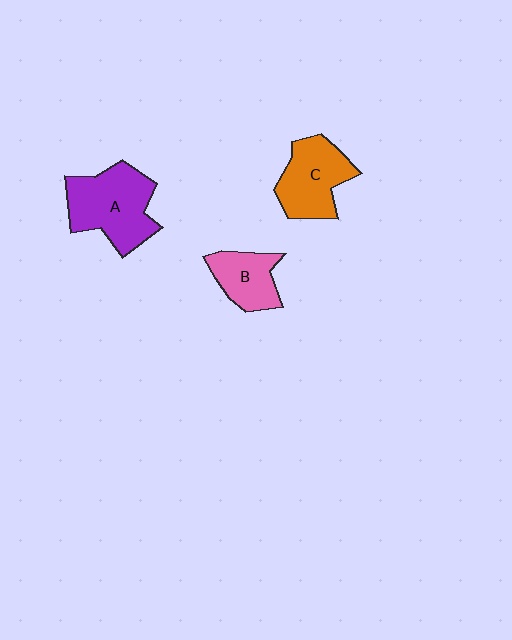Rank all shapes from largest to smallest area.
From largest to smallest: A (purple), C (orange), B (pink).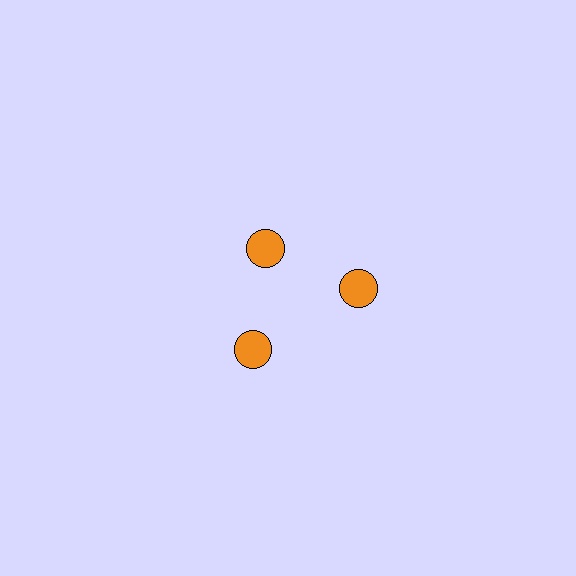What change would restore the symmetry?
The symmetry would be restored by moving it outward, back onto the ring so that all 3 circles sit at equal angles and equal distance from the center.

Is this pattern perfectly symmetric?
No. The 3 orange circles are arranged in a ring, but one element near the 11 o'clock position is pulled inward toward the center, breaking the 3-fold rotational symmetry.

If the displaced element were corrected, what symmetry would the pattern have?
It would have 3-fold rotational symmetry — the pattern would map onto itself every 120 degrees.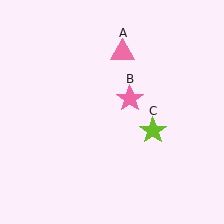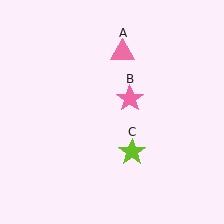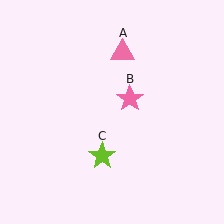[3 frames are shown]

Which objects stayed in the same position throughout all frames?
Pink triangle (object A) and pink star (object B) remained stationary.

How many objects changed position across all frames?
1 object changed position: lime star (object C).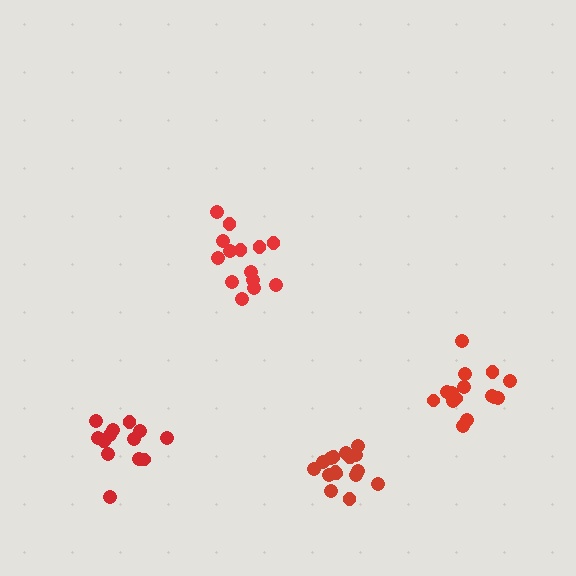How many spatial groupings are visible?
There are 4 spatial groupings.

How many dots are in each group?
Group 1: 15 dots, Group 2: 14 dots, Group 3: 17 dots, Group 4: 14 dots (60 total).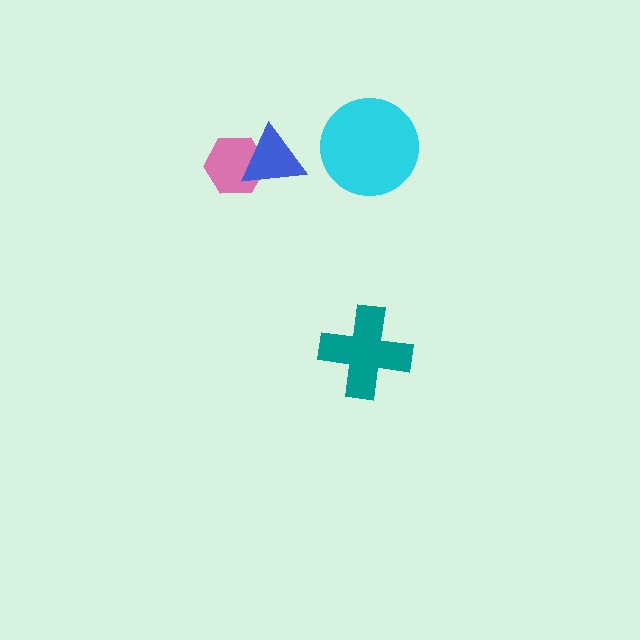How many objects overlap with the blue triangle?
1 object overlaps with the blue triangle.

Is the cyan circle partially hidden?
No, no other shape covers it.